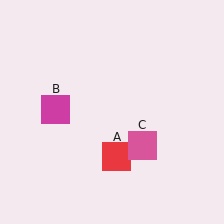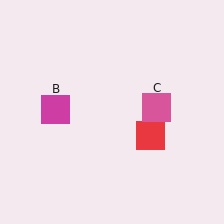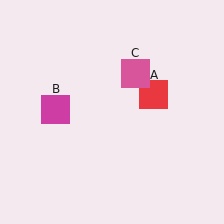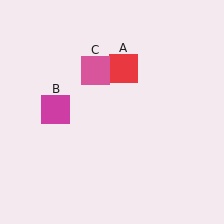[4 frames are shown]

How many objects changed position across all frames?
2 objects changed position: red square (object A), pink square (object C).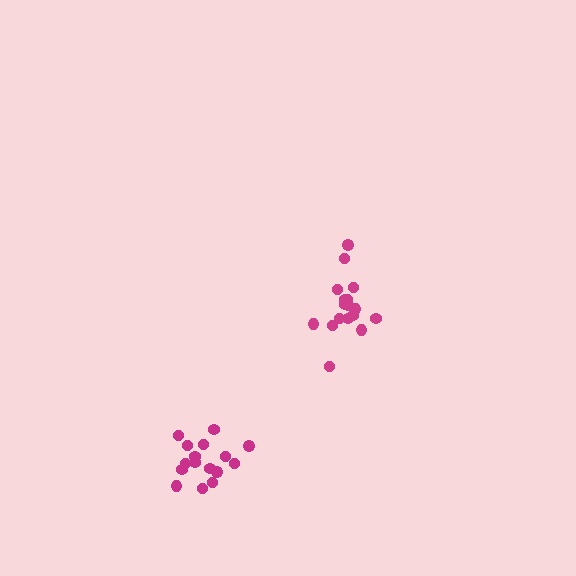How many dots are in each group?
Group 1: 16 dots, Group 2: 17 dots (33 total).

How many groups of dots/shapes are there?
There are 2 groups.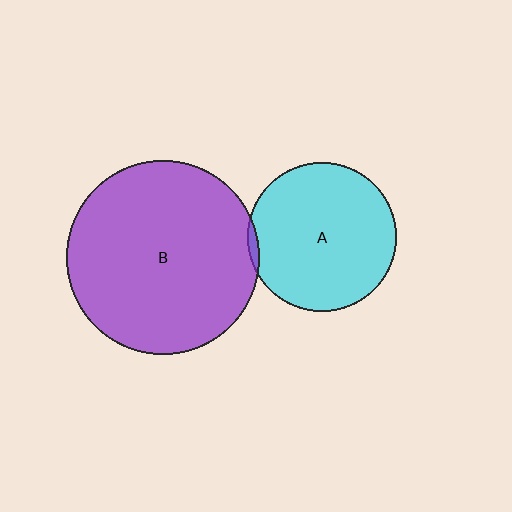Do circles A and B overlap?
Yes.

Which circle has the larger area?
Circle B (purple).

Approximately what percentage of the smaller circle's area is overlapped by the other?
Approximately 5%.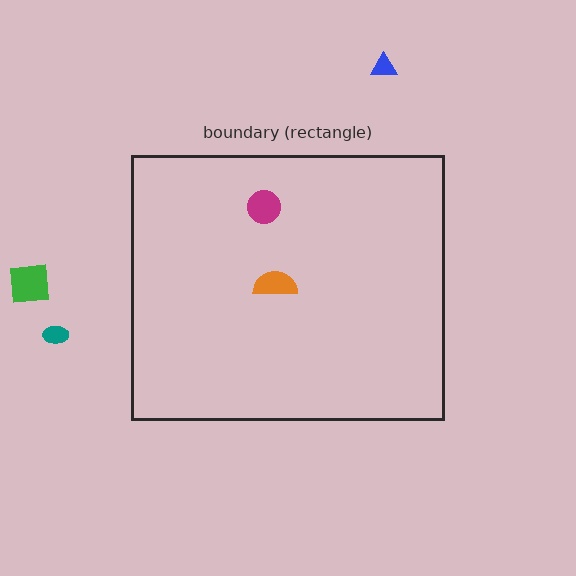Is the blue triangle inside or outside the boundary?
Outside.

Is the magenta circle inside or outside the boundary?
Inside.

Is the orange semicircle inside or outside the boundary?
Inside.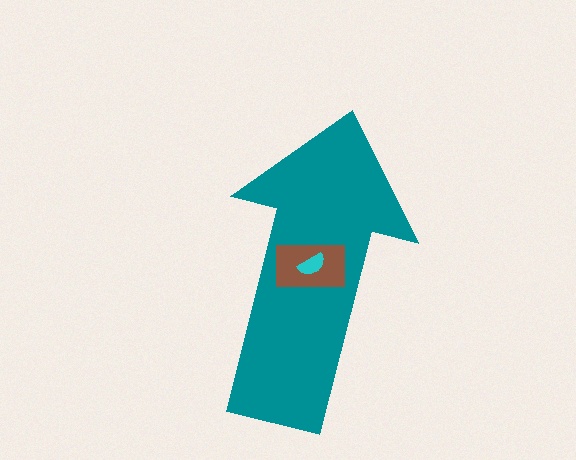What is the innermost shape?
The cyan semicircle.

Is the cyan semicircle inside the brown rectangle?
Yes.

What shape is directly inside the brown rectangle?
The cyan semicircle.